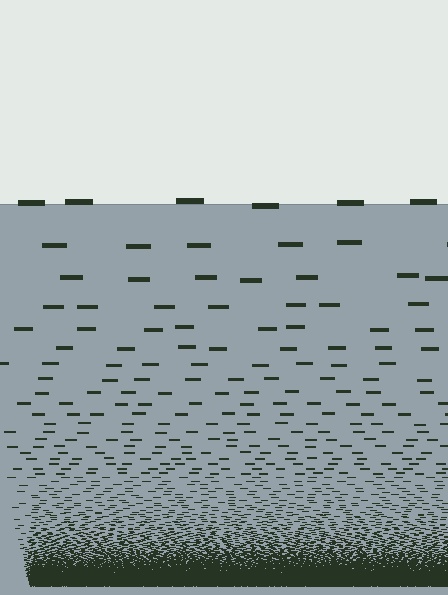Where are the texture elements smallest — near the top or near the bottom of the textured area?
Near the bottom.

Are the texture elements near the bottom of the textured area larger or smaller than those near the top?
Smaller. The gradient is inverted — elements near the bottom are smaller and denser.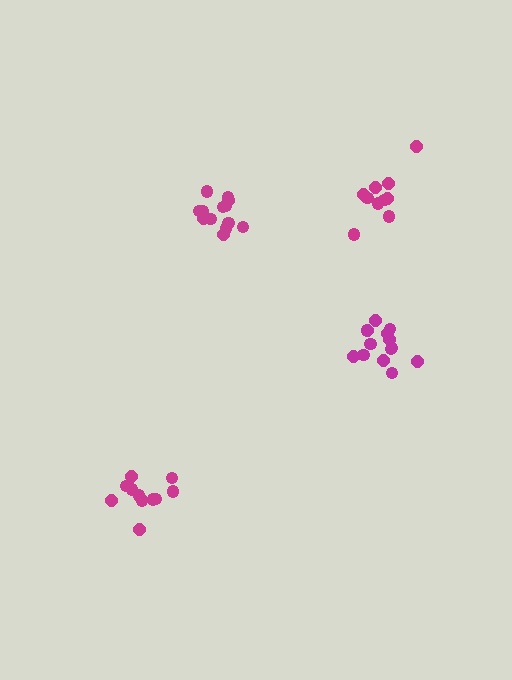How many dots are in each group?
Group 1: 14 dots, Group 2: 12 dots, Group 3: 10 dots, Group 4: 14 dots (50 total).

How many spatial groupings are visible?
There are 4 spatial groupings.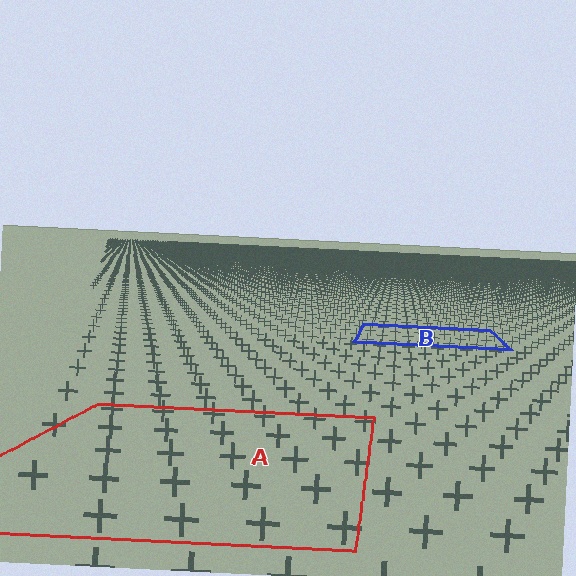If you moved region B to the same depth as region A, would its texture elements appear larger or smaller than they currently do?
They would appear larger. At a closer depth, the same texture elements are projected at a bigger on-screen size.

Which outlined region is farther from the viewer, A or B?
Region B is farther from the viewer — the texture elements inside it appear smaller and more densely packed.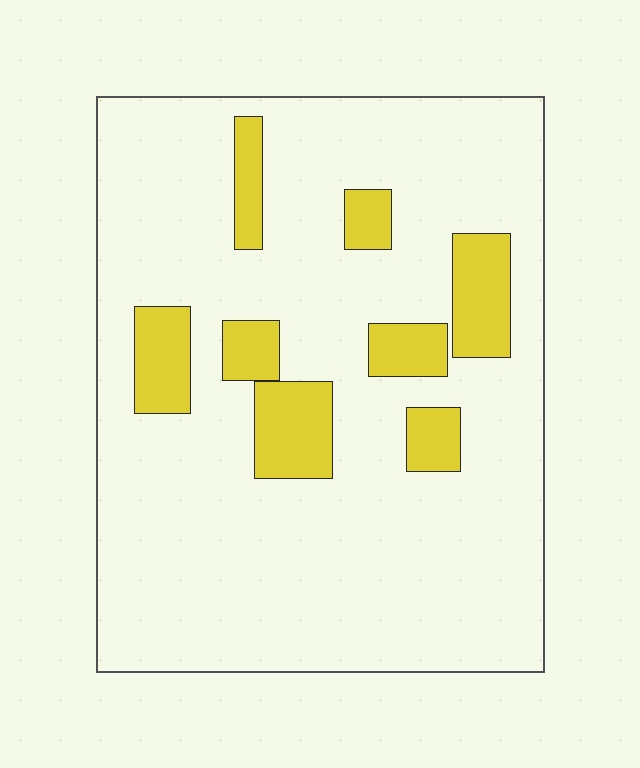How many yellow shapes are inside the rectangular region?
8.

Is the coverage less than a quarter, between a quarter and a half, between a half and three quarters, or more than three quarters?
Less than a quarter.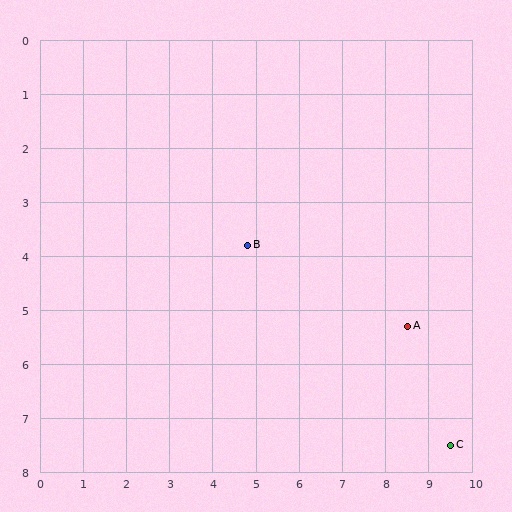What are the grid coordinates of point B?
Point B is at approximately (4.8, 3.8).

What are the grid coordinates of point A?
Point A is at approximately (8.5, 5.3).